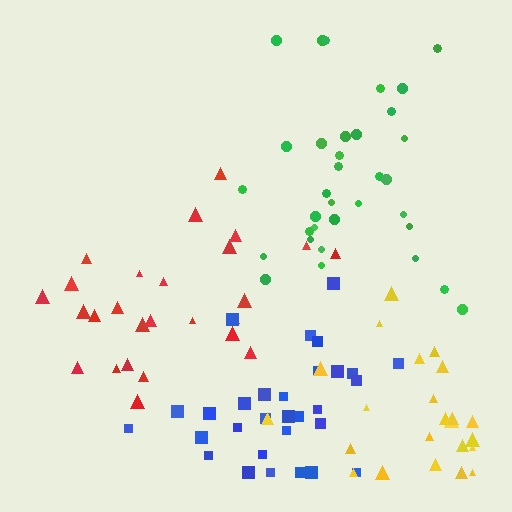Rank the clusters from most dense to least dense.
green, blue, yellow, red.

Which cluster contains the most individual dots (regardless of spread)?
Green (34).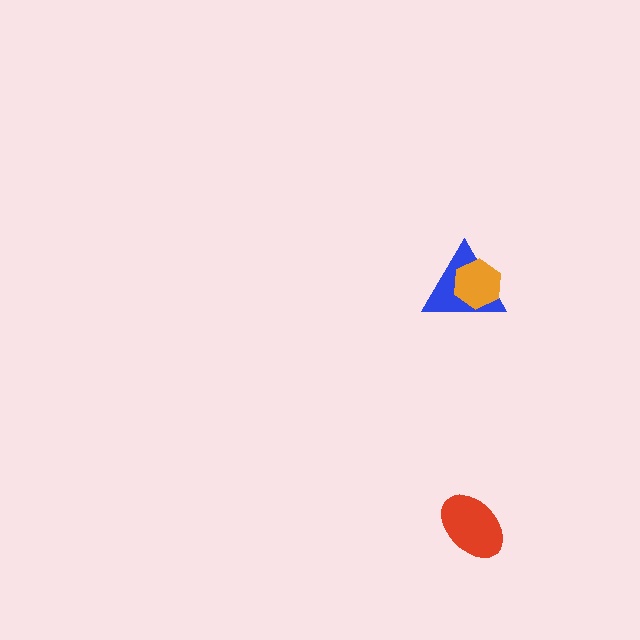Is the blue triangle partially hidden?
Yes, it is partially covered by another shape.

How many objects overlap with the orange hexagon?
1 object overlaps with the orange hexagon.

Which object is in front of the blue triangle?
The orange hexagon is in front of the blue triangle.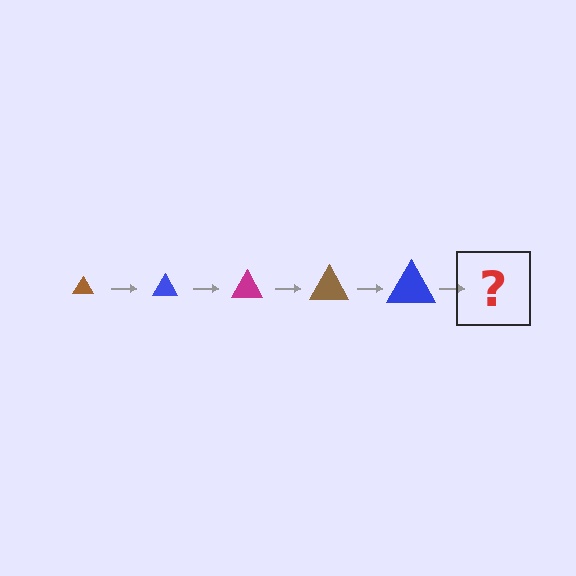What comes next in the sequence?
The next element should be a magenta triangle, larger than the previous one.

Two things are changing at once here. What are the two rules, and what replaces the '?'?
The two rules are that the triangle grows larger each step and the color cycles through brown, blue, and magenta. The '?' should be a magenta triangle, larger than the previous one.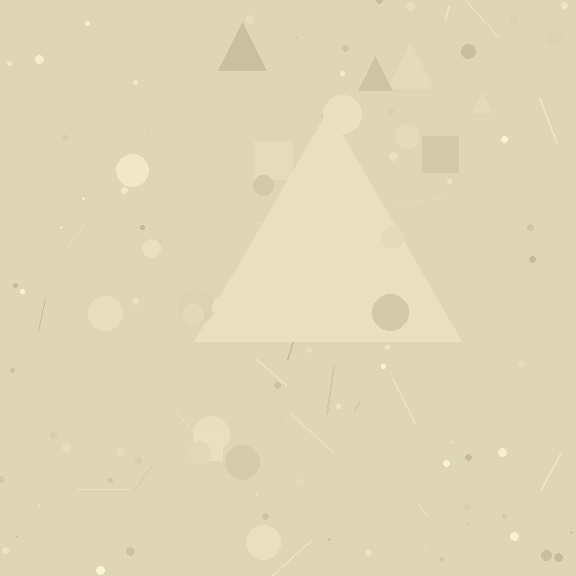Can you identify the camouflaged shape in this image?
The camouflaged shape is a triangle.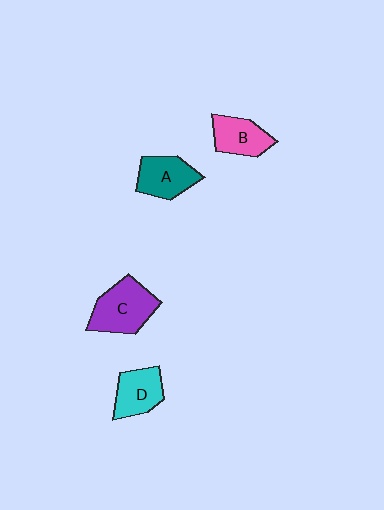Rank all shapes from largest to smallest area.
From largest to smallest: C (purple), A (teal), D (cyan), B (pink).